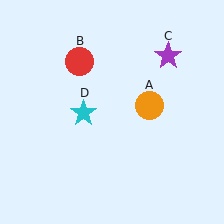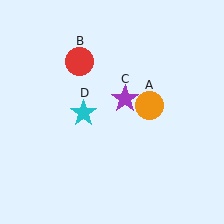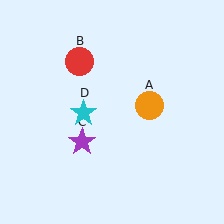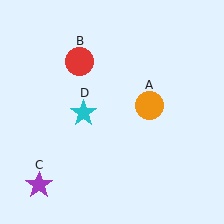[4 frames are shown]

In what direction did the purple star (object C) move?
The purple star (object C) moved down and to the left.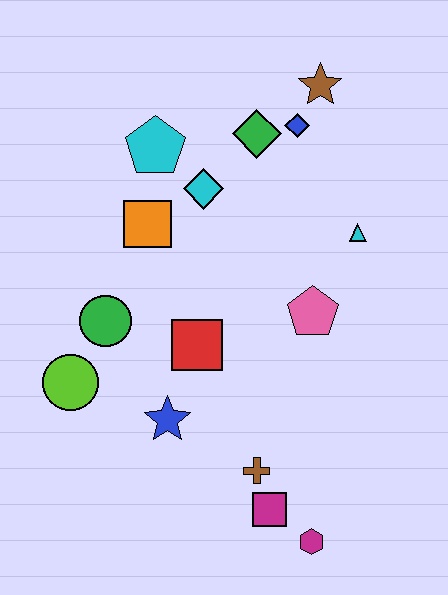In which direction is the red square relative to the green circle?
The red square is to the right of the green circle.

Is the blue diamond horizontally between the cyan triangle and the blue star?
Yes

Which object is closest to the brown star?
The blue diamond is closest to the brown star.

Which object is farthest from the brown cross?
The brown star is farthest from the brown cross.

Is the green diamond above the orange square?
Yes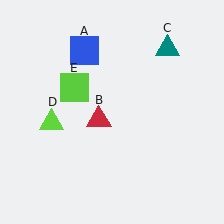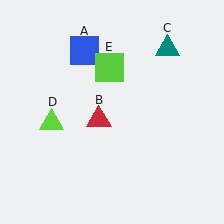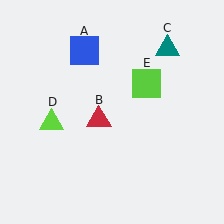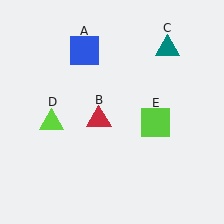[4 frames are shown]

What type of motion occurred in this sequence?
The lime square (object E) rotated clockwise around the center of the scene.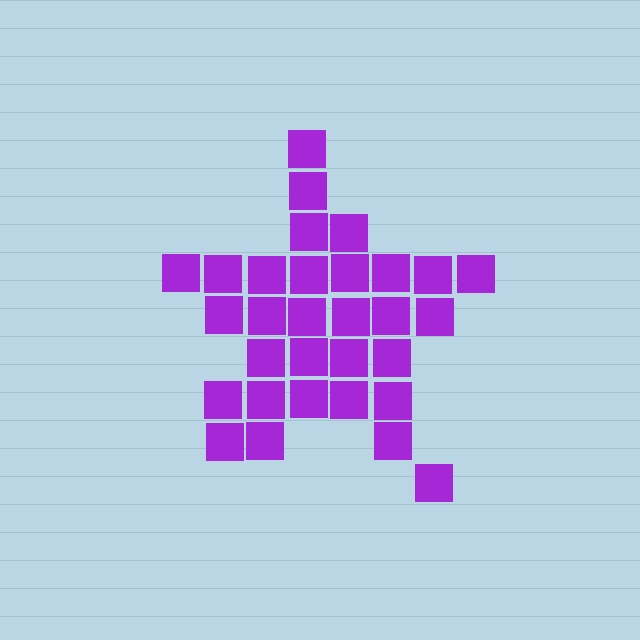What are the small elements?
The small elements are squares.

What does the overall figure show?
The overall figure shows a star.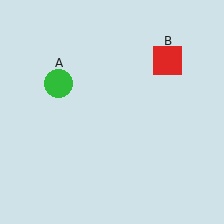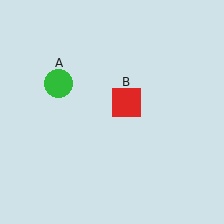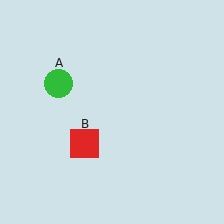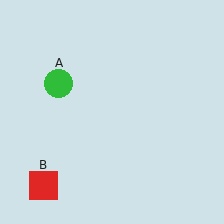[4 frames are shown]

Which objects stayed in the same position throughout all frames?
Green circle (object A) remained stationary.